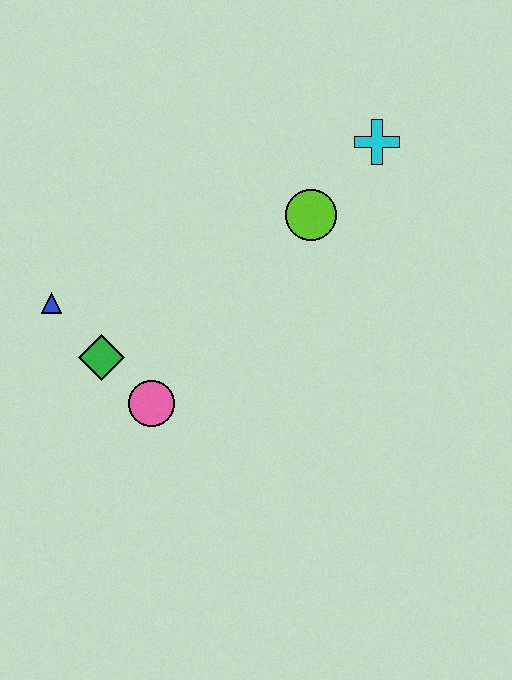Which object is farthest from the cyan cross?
The blue triangle is farthest from the cyan cross.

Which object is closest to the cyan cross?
The lime circle is closest to the cyan cross.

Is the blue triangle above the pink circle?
Yes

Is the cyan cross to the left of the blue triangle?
No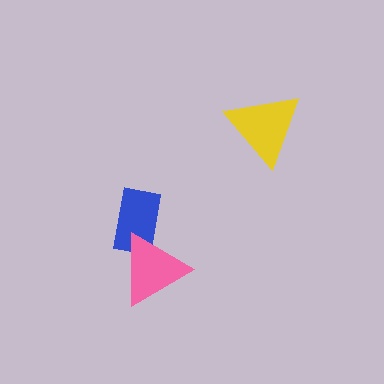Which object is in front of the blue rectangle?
The pink triangle is in front of the blue rectangle.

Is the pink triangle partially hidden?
No, no other shape covers it.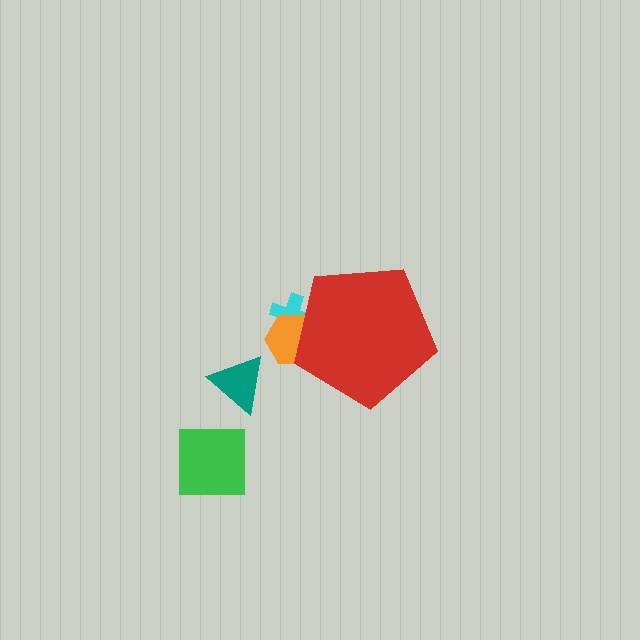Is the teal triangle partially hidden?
No, the teal triangle is fully visible.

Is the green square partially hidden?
No, the green square is fully visible.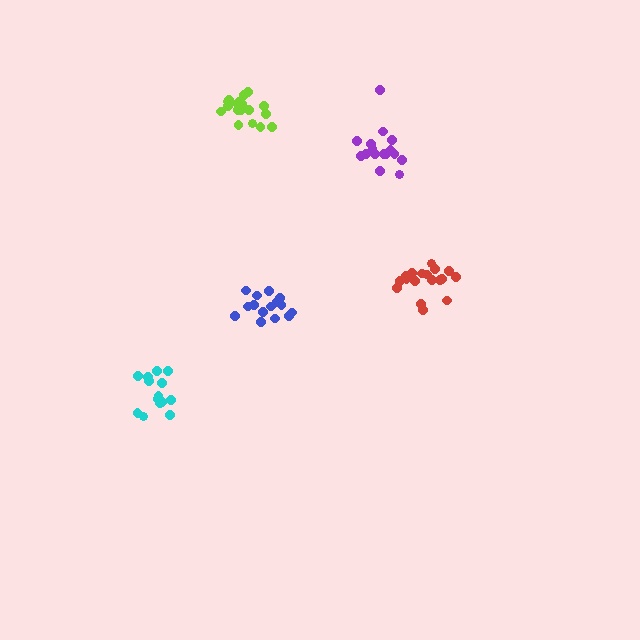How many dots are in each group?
Group 1: 16 dots, Group 2: 15 dots, Group 3: 18 dots, Group 4: 14 dots, Group 5: 19 dots (82 total).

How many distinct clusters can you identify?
There are 5 distinct clusters.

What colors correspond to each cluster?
The clusters are colored: purple, blue, red, cyan, lime.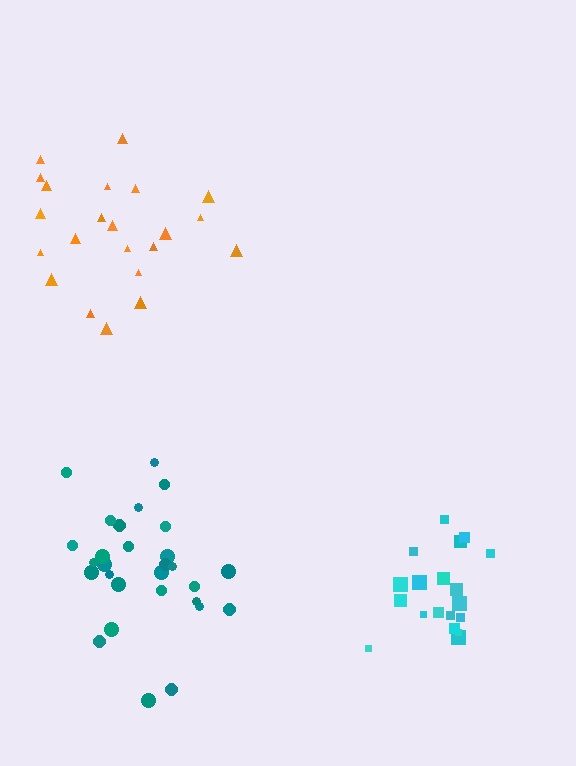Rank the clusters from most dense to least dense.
cyan, teal, orange.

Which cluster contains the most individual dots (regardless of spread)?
Teal (30).